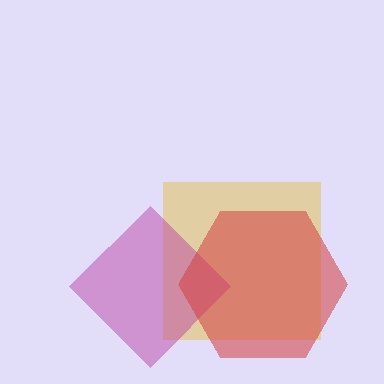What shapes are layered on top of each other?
The layered shapes are: a yellow square, a magenta diamond, a red hexagon.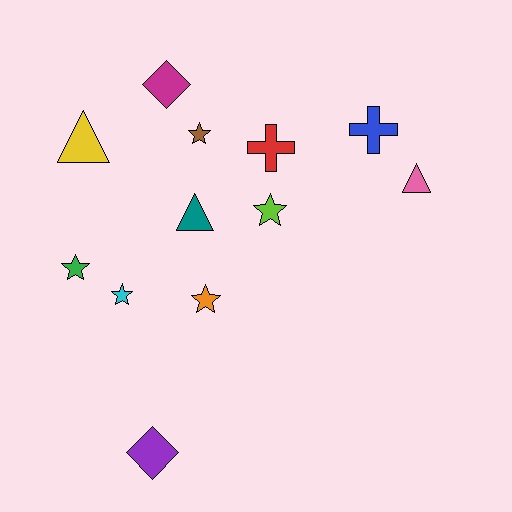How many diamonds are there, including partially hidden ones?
There are 2 diamonds.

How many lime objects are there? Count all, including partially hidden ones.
There is 1 lime object.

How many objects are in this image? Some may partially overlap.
There are 12 objects.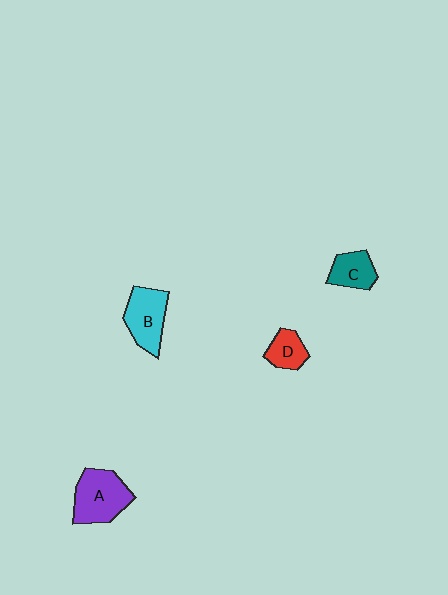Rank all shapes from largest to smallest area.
From largest to smallest: A (purple), B (cyan), C (teal), D (red).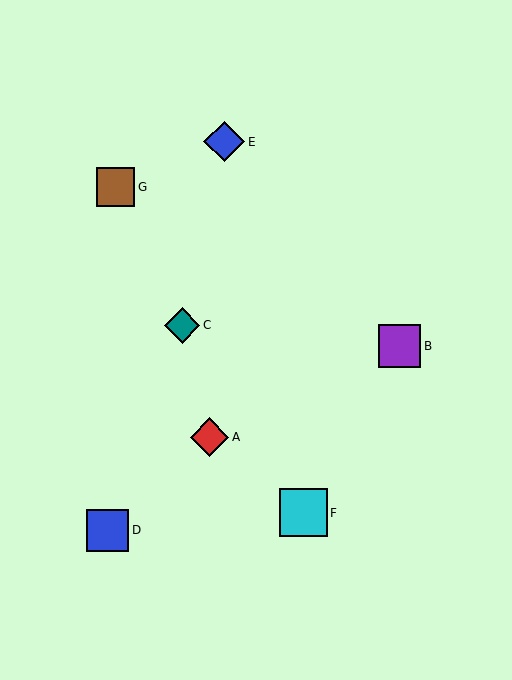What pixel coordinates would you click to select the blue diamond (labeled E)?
Click at (224, 142) to select the blue diamond E.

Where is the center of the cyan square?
The center of the cyan square is at (303, 513).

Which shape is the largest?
The cyan square (labeled F) is the largest.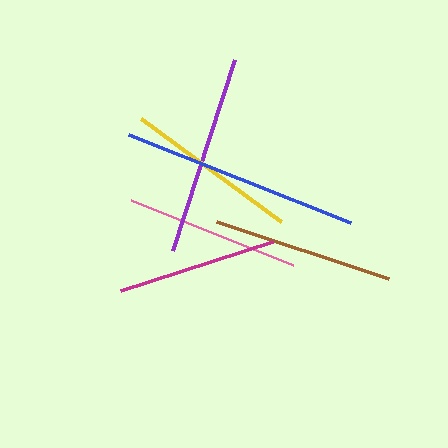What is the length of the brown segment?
The brown segment is approximately 181 pixels long.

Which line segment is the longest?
The blue line is the longest at approximately 239 pixels.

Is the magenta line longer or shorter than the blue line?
The blue line is longer than the magenta line.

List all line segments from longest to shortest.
From longest to shortest: blue, purple, brown, pink, yellow, magenta.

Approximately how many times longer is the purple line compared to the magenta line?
The purple line is approximately 1.3 times the length of the magenta line.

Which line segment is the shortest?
The magenta line is the shortest at approximately 160 pixels.